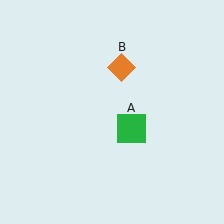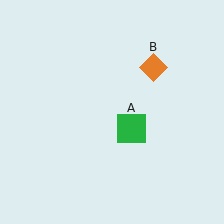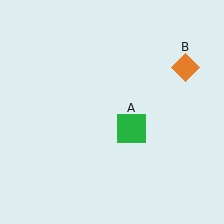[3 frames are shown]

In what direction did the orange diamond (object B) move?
The orange diamond (object B) moved right.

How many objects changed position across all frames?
1 object changed position: orange diamond (object B).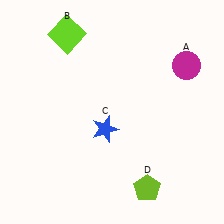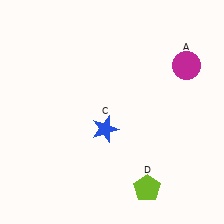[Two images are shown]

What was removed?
The lime square (B) was removed in Image 2.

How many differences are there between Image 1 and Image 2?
There is 1 difference between the two images.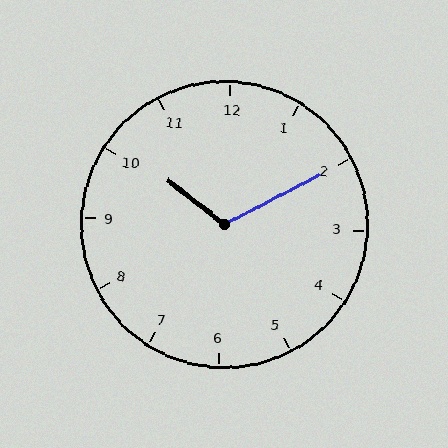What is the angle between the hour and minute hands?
Approximately 115 degrees.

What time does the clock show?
10:10.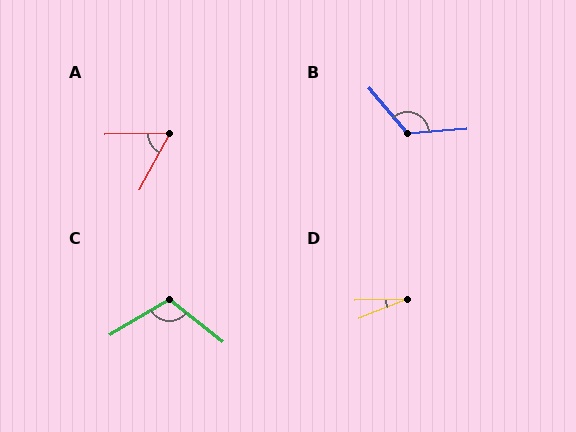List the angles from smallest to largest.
D (20°), A (60°), C (111°), B (127°).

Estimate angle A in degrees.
Approximately 60 degrees.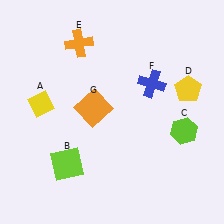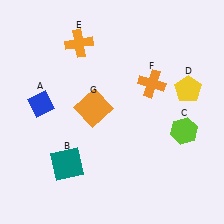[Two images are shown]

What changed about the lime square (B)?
In Image 1, B is lime. In Image 2, it changed to teal.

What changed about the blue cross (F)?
In Image 1, F is blue. In Image 2, it changed to orange.